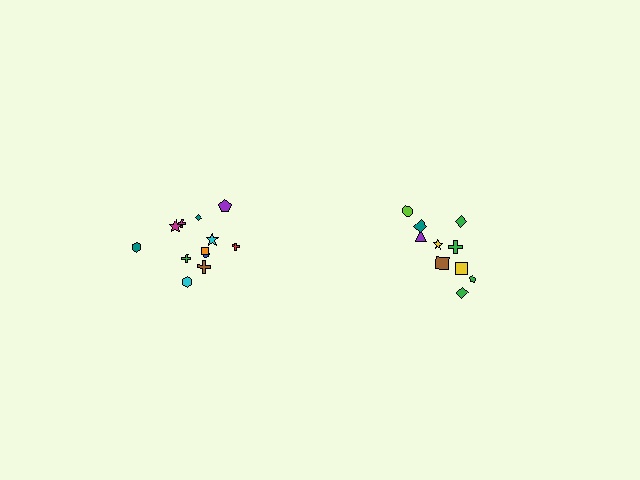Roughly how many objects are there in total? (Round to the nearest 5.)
Roughly 20 objects in total.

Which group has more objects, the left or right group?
The left group.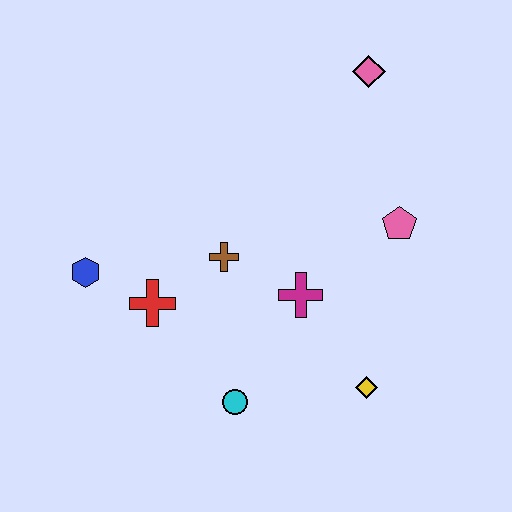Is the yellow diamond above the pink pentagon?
No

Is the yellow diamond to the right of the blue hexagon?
Yes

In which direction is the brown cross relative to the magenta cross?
The brown cross is to the left of the magenta cross.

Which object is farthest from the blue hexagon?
The pink diamond is farthest from the blue hexagon.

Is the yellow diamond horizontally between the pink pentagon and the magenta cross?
Yes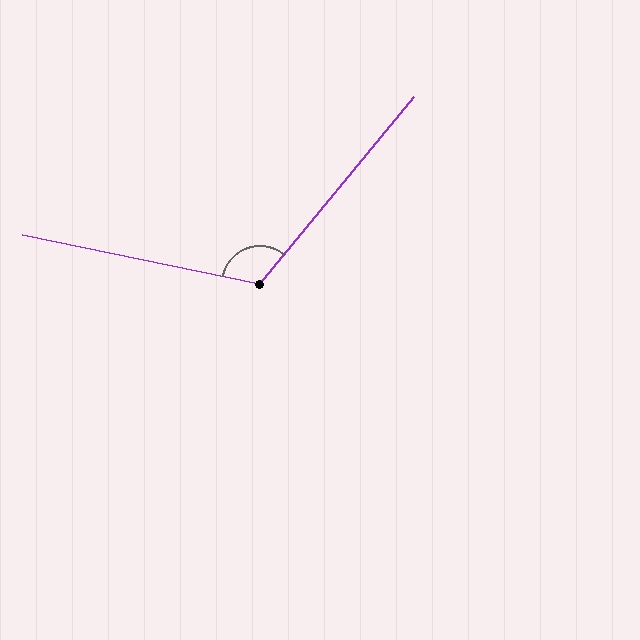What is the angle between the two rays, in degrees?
Approximately 118 degrees.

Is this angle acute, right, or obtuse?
It is obtuse.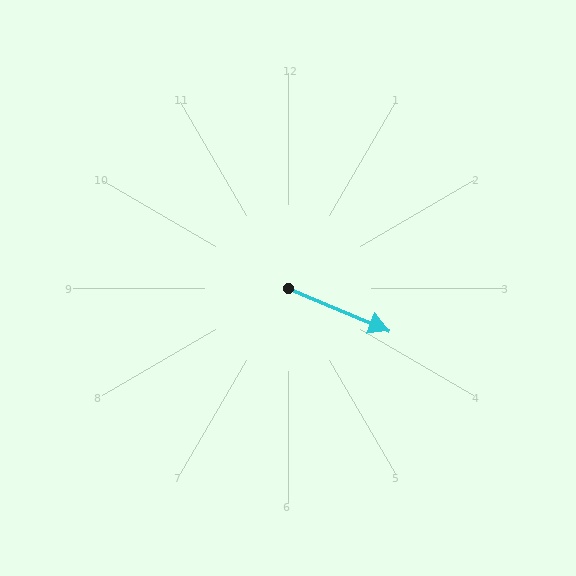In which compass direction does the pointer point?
Southeast.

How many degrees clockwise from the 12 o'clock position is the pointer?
Approximately 113 degrees.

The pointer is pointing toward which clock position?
Roughly 4 o'clock.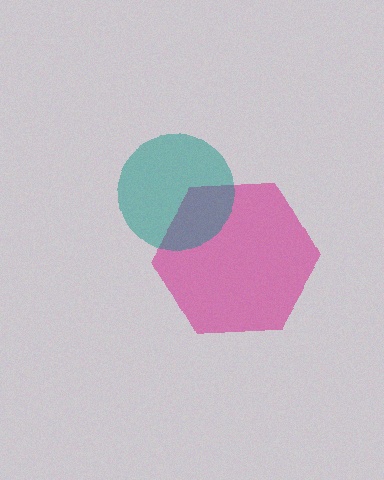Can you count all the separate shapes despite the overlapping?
Yes, there are 2 separate shapes.